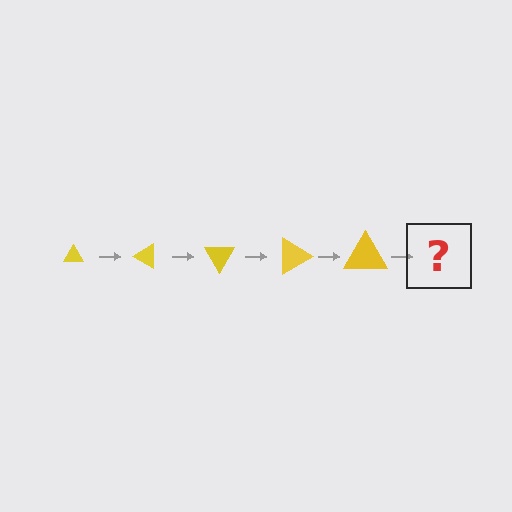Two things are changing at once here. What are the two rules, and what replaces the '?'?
The two rules are that the triangle grows larger each step and it rotates 30 degrees each step. The '?' should be a triangle, larger than the previous one and rotated 150 degrees from the start.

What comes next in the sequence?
The next element should be a triangle, larger than the previous one and rotated 150 degrees from the start.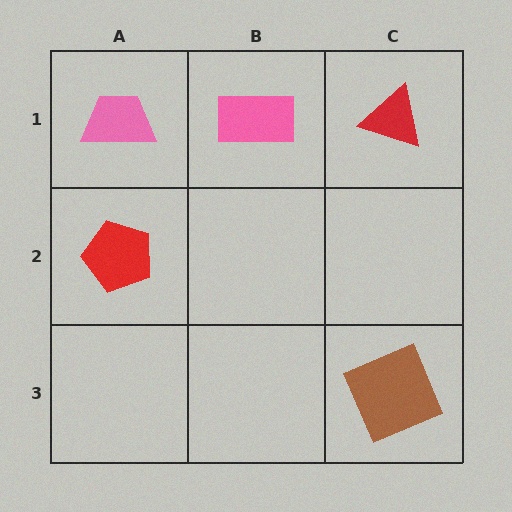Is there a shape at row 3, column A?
No, that cell is empty.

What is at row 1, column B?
A pink rectangle.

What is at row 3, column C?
A brown square.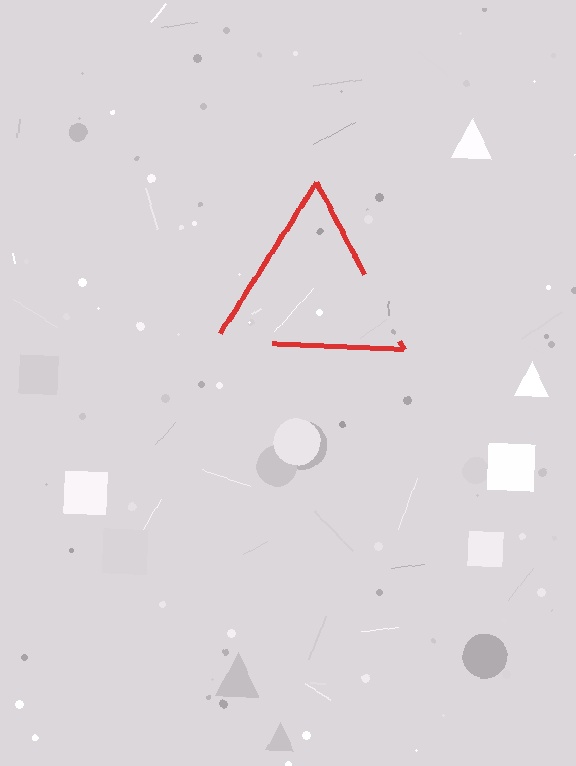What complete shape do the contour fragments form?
The contour fragments form a triangle.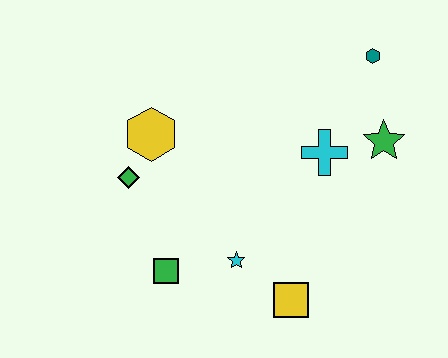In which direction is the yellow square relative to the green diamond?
The yellow square is to the right of the green diamond.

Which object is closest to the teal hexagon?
The green star is closest to the teal hexagon.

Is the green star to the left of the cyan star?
No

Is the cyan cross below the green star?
Yes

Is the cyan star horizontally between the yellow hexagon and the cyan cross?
Yes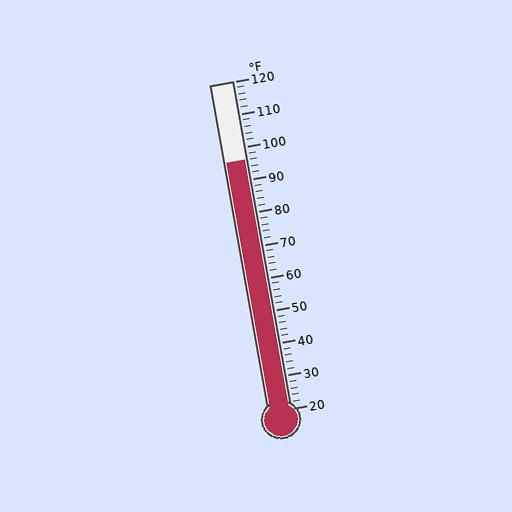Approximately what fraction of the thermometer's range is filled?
The thermometer is filled to approximately 75% of its range.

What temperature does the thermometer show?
The thermometer shows approximately 96°F.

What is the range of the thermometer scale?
The thermometer scale ranges from 20°F to 120°F.